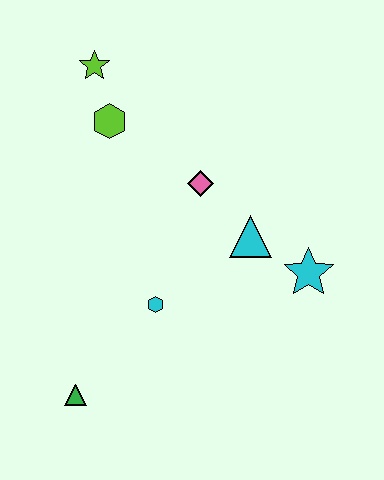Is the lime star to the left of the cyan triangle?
Yes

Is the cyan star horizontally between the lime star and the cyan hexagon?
No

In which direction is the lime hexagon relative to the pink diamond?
The lime hexagon is to the left of the pink diamond.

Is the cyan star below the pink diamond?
Yes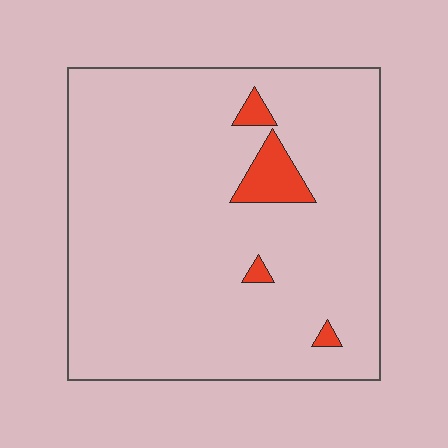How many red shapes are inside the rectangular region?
4.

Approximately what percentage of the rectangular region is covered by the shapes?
Approximately 5%.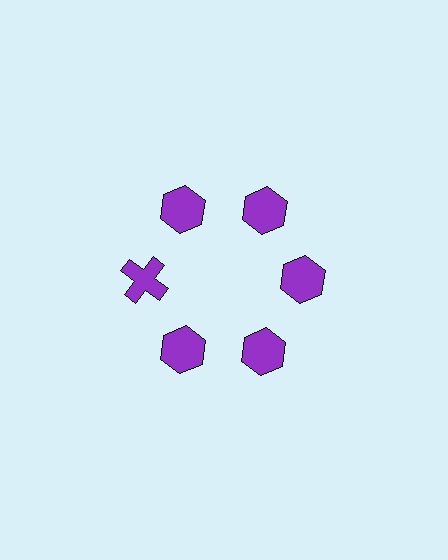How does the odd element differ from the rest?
It has a different shape: cross instead of hexagon.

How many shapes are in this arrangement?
There are 6 shapes arranged in a ring pattern.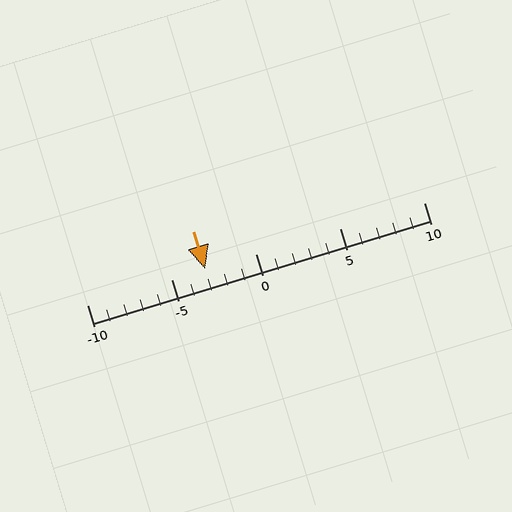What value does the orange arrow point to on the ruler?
The orange arrow points to approximately -3.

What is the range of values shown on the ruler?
The ruler shows values from -10 to 10.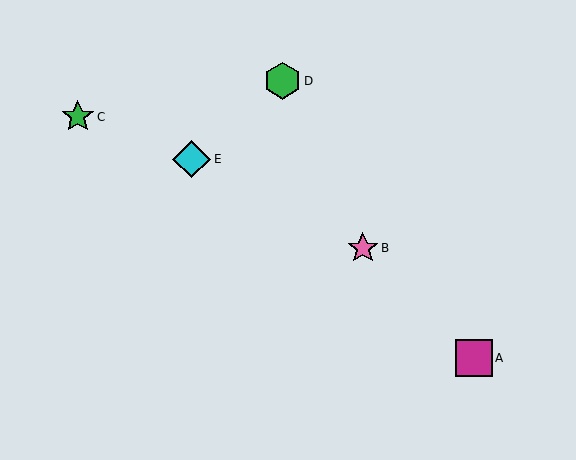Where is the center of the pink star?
The center of the pink star is at (363, 248).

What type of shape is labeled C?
Shape C is a green star.